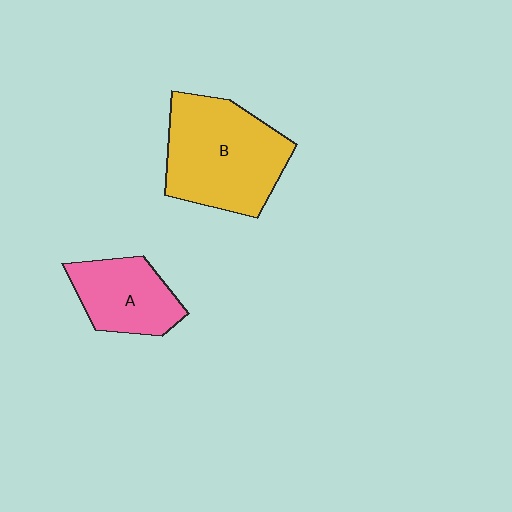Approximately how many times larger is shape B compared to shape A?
Approximately 1.7 times.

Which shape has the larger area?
Shape B (yellow).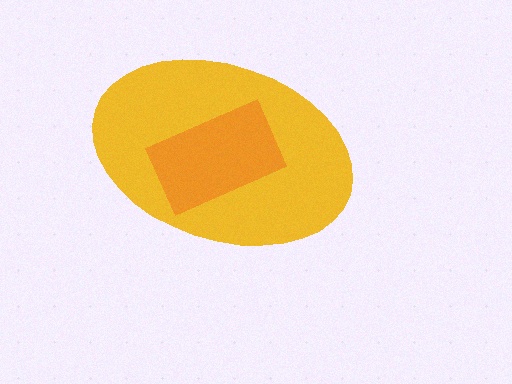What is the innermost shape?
The orange rectangle.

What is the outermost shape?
The yellow ellipse.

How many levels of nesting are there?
2.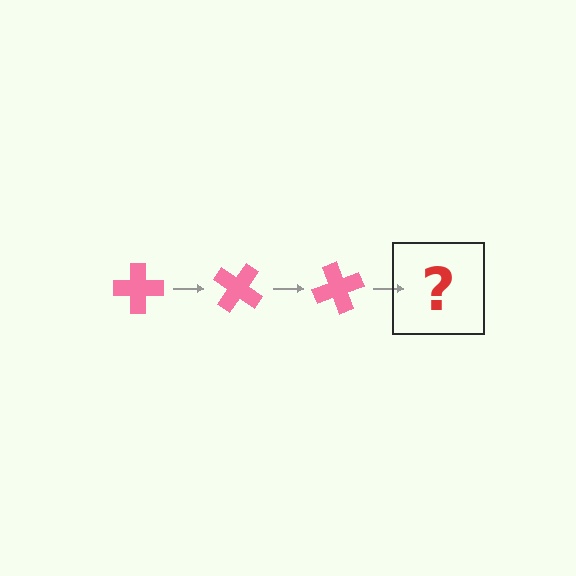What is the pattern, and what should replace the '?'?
The pattern is that the cross rotates 35 degrees each step. The '?' should be a pink cross rotated 105 degrees.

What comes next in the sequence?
The next element should be a pink cross rotated 105 degrees.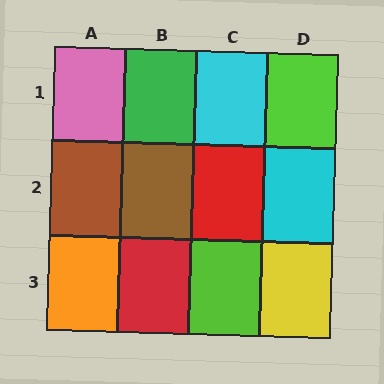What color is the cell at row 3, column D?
Yellow.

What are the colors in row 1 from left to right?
Pink, green, cyan, lime.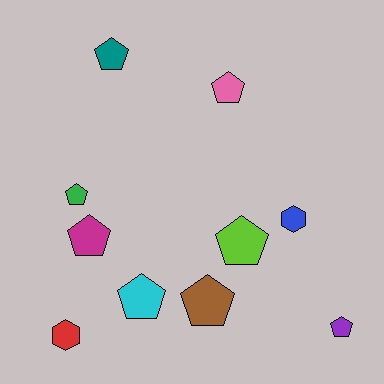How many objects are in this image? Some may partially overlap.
There are 10 objects.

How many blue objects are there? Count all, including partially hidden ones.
There is 1 blue object.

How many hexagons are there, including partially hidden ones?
There are 2 hexagons.